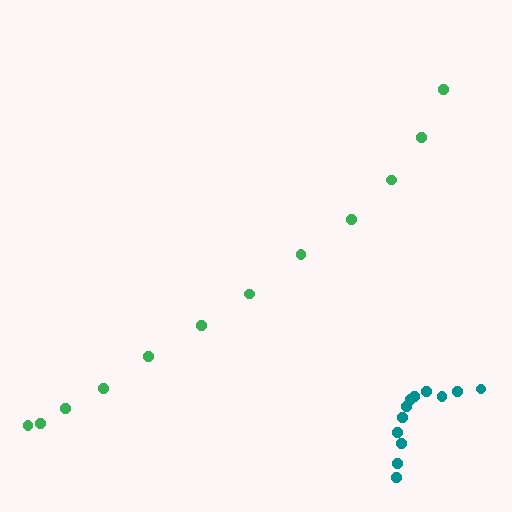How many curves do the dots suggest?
There are 2 distinct paths.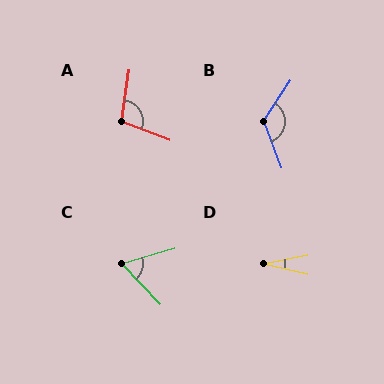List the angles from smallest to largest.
D (23°), C (63°), A (103°), B (127°).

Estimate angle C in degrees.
Approximately 63 degrees.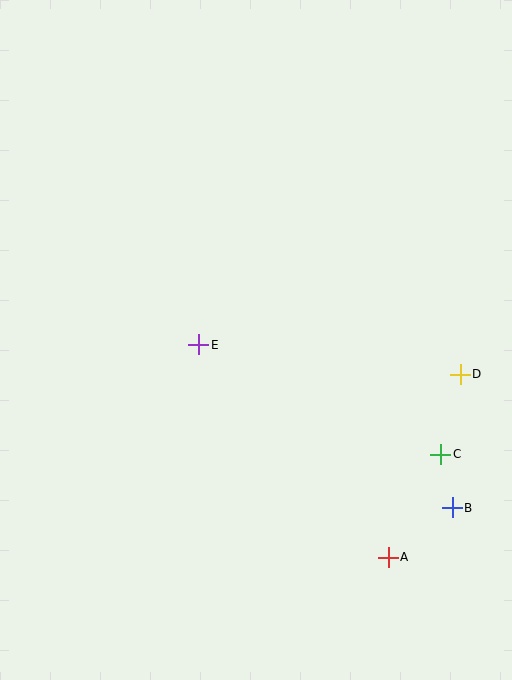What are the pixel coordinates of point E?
Point E is at (199, 345).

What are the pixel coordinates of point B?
Point B is at (452, 508).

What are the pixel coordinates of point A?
Point A is at (388, 557).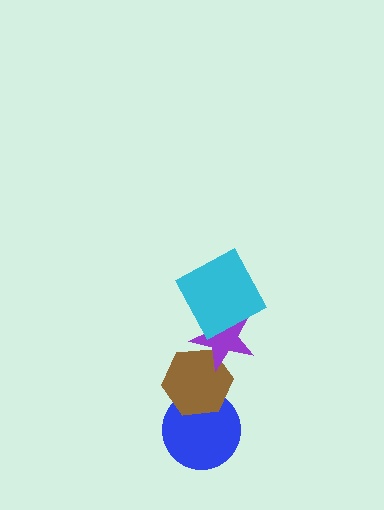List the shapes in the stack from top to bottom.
From top to bottom: the cyan square, the purple star, the brown hexagon, the blue circle.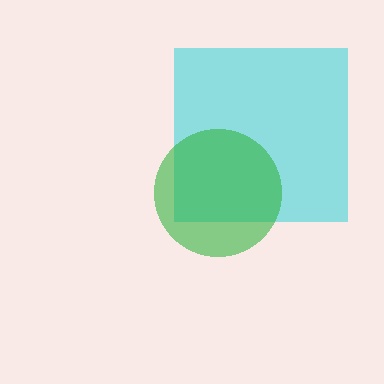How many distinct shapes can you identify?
There are 2 distinct shapes: a cyan square, a green circle.